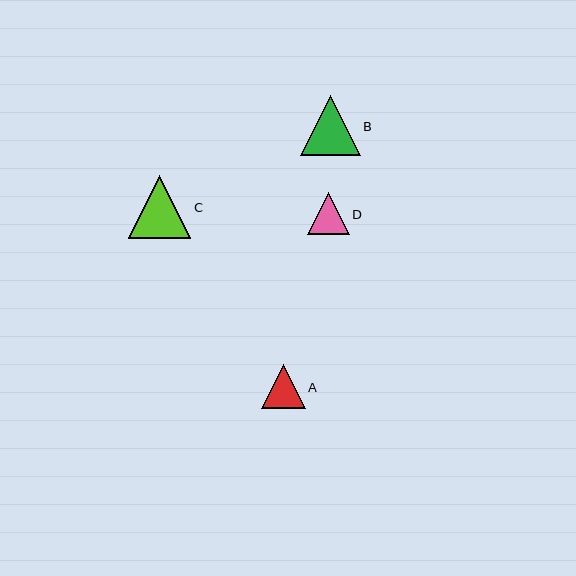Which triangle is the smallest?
Triangle D is the smallest with a size of approximately 41 pixels.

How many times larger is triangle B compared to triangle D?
Triangle B is approximately 1.4 times the size of triangle D.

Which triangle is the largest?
Triangle C is the largest with a size of approximately 63 pixels.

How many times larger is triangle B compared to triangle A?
Triangle B is approximately 1.4 times the size of triangle A.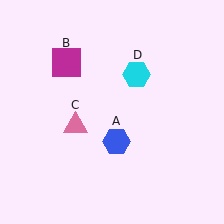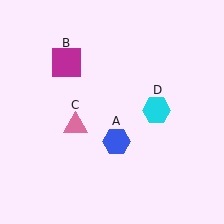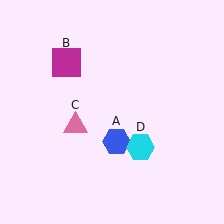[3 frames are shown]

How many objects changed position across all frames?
1 object changed position: cyan hexagon (object D).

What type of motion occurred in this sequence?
The cyan hexagon (object D) rotated clockwise around the center of the scene.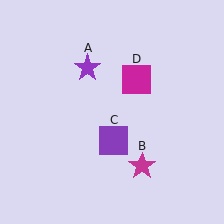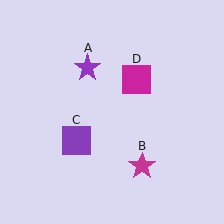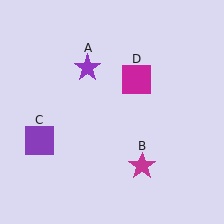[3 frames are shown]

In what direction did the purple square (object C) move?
The purple square (object C) moved left.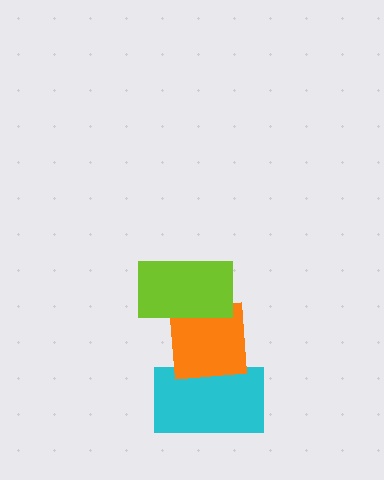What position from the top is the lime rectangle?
The lime rectangle is 1st from the top.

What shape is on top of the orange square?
The lime rectangle is on top of the orange square.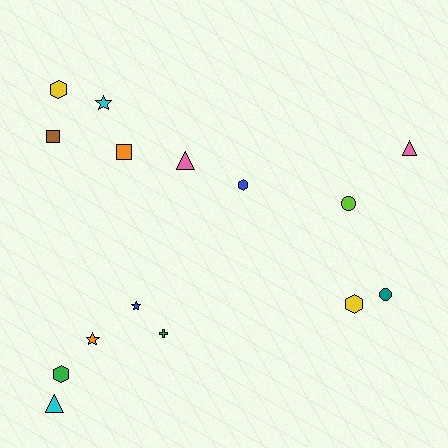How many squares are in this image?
There are 2 squares.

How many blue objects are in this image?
There are 2 blue objects.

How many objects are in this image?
There are 15 objects.